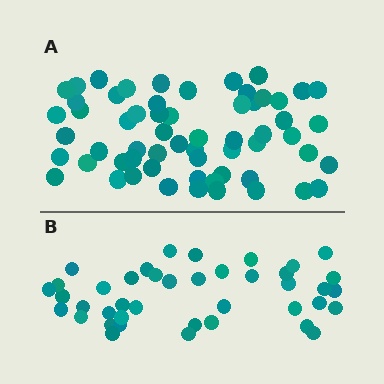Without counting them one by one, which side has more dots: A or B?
Region A (the top region) has more dots.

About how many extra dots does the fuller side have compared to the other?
Region A has approximately 20 more dots than region B.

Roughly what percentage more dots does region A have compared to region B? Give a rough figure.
About 45% more.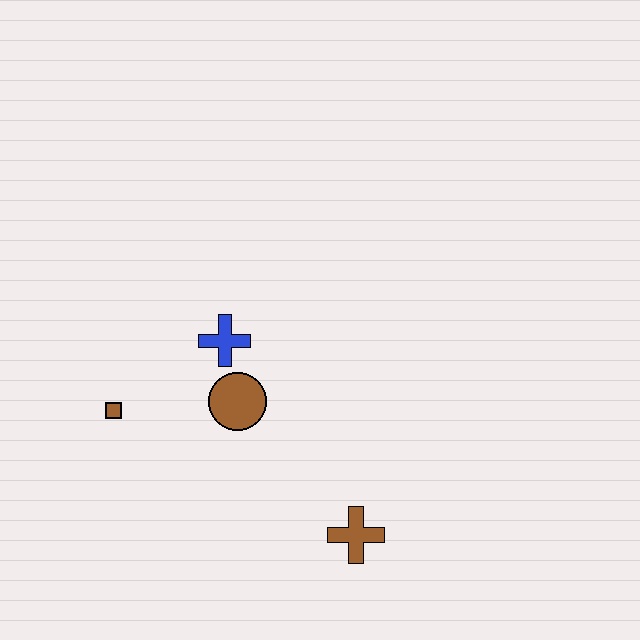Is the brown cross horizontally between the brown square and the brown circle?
No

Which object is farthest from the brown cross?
The brown square is farthest from the brown cross.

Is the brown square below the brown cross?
No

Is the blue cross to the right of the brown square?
Yes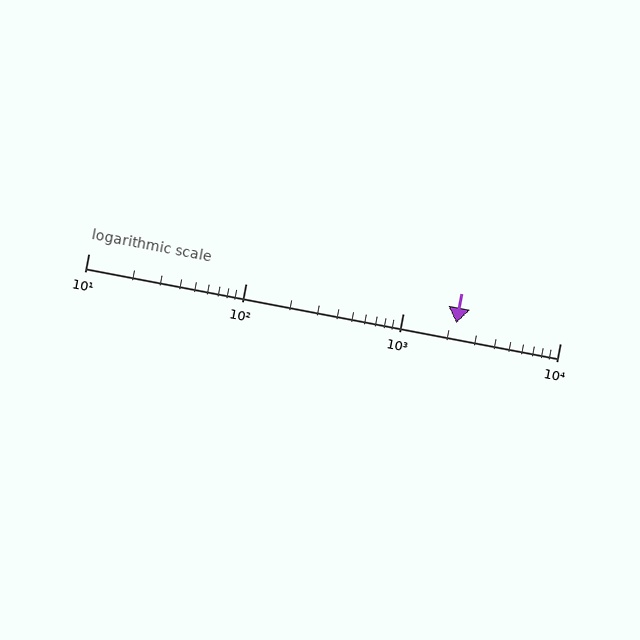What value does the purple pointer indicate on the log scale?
The pointer indicates approximately 2200.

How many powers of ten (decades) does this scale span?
The scale spans 3 decades, from 10 to 10000.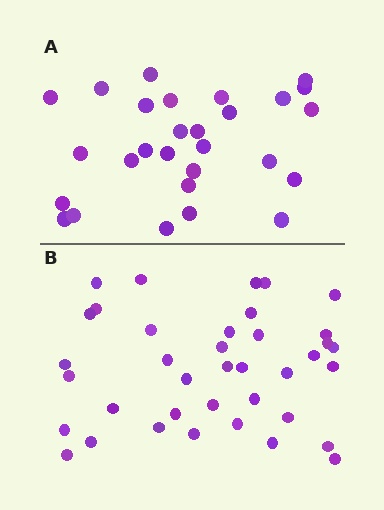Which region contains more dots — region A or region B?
Region B (the bottom region) has more dots.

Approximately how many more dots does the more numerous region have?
Region B has roughly 10 or so more dots than region A.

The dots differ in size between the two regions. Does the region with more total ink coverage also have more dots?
No. Region A has more total ink coverage because its dots are larger, but region B actually contains more individual dots. Total area can be misleading — the number of items is what matters here.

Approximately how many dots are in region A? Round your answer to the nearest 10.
About 30 dots. (The exact count is 28, which rounds to 30.)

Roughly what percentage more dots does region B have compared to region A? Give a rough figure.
About 35% more.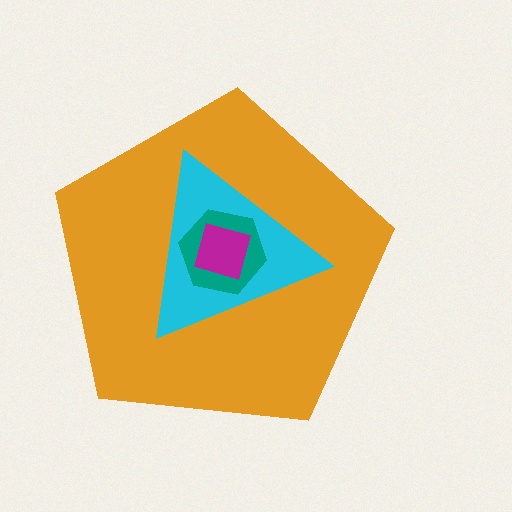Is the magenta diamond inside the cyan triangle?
Yes.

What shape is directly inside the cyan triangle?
The teal hexagon.